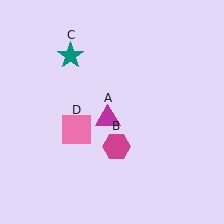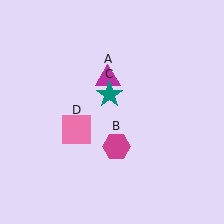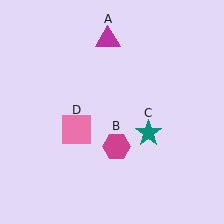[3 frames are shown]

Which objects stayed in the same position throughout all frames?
Magenta hexagon (object B) and pink square (object D) remained stationary.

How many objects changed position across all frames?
2 objects changed position: magenta triangle (object A), teal star (object C).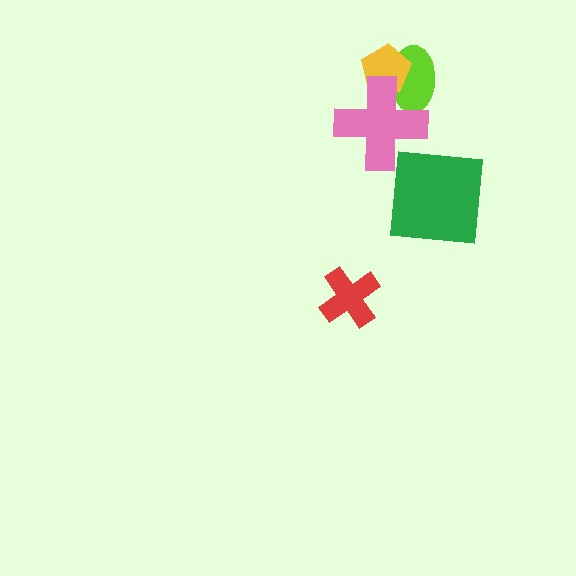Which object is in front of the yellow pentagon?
The pink cross is in front of the yellow pentagon.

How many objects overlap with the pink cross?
2 objects overlap with the pink cross.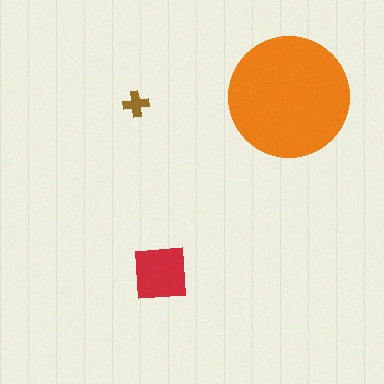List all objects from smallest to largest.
The brown cross, the red square, the orange circle.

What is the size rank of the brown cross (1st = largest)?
3rd.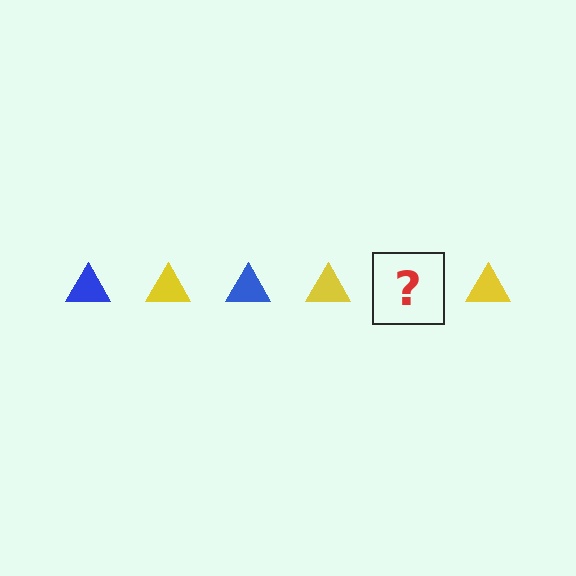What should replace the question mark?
The question mark should be replaced with a blue triangle.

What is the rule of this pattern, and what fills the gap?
The rule is that the pattern cycles through blue, yellow triangles. The gap should be filled with a blue triangle.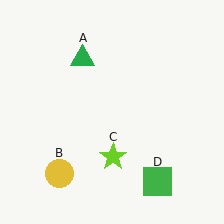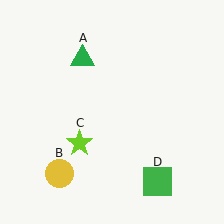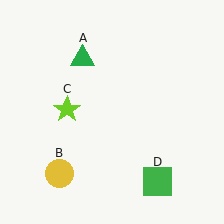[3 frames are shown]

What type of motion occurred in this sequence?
The lime star (object C) rotated clockwise around the center of the scene.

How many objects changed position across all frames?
1 object changed position: lime star (object C).